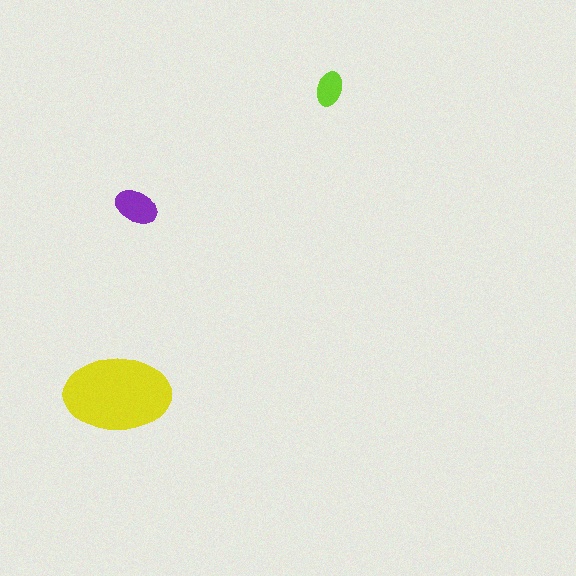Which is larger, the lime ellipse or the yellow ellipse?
The yellow one.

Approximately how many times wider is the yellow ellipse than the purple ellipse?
About 2.5 times wider.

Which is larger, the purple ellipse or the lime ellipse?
The purple one.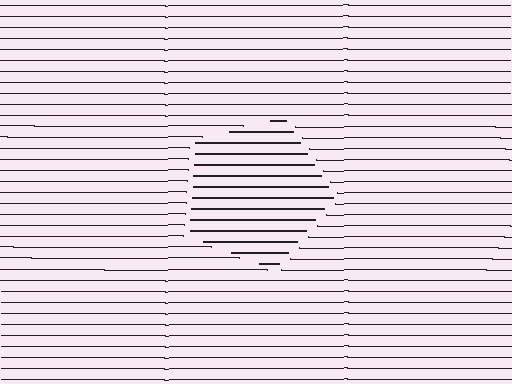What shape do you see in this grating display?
An illusory pentagon. The interior of the shape contains the same grating, shifted by half a period — the contour is defined by the phase discontinuity where line-ends from the inner and outer gratings abut.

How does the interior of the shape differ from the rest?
The interior of the shape contains the same grating, shifted by half a period — the contour is defined by the phase discontinuity where line-ends from the inner and outer gratings abut.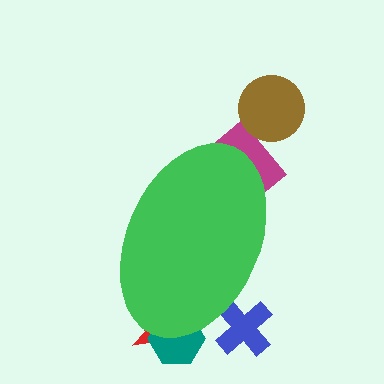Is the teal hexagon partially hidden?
Yes, the teal hexagon is partially hidden behind the green ellipse.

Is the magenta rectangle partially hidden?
Yes, the magenta rectangle is partially hidden behind the green ellipse.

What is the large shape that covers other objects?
A green ellipse.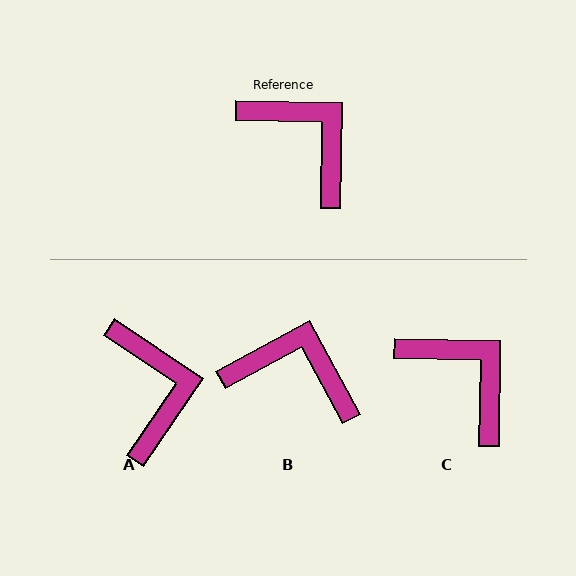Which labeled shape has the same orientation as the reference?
C.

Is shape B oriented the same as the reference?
No, it is off by about 29 degrees.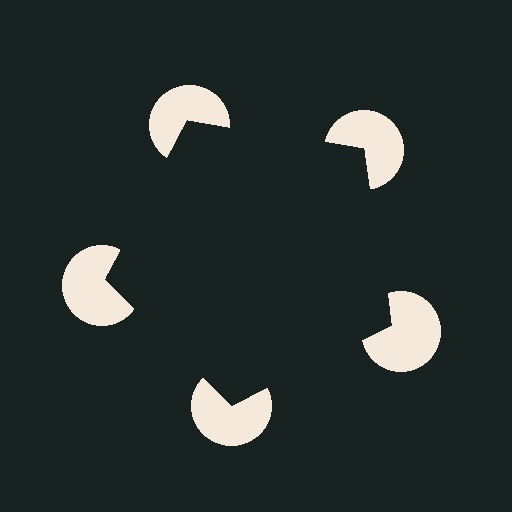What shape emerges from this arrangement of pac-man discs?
An illusory pentagon — its edges are inferred from the aligned wedge cuts in the pac-man discs, not physically drawn.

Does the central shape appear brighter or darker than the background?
It typically appears slightly darker than the background, even though no actual brightness change is drawn.